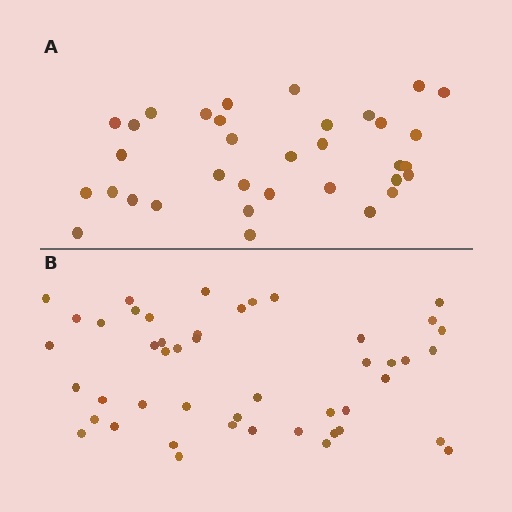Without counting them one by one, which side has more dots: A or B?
Region B (the bottom region) has more dots.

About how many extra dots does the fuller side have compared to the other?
Region B has approximately 15 more dots than region A.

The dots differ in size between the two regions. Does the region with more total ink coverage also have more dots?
No. Region A has more total ink coverage because its dots are larger, but region B actually contains more individual dots. Total area can be misleading — the number of items is what matters here.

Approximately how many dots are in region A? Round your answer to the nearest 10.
About 30 dots. (The exact count is 34, which rounds to 30.)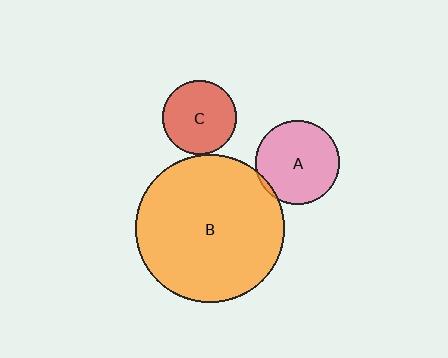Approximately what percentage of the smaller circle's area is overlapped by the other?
Approximately 5%.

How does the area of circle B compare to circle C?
Approximately 4.0 times.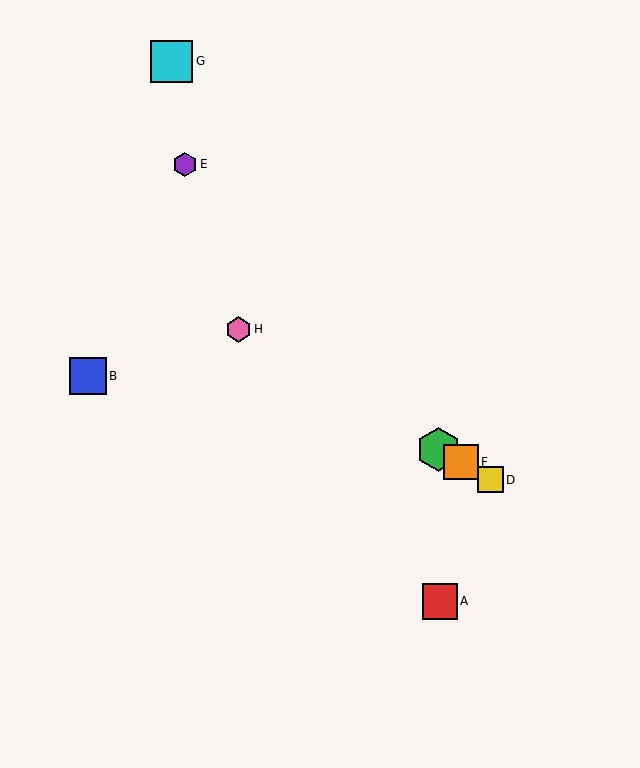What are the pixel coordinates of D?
Object D is at (490, 480).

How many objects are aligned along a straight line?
4 objects (C, D, F, H) are aligned along a straight line.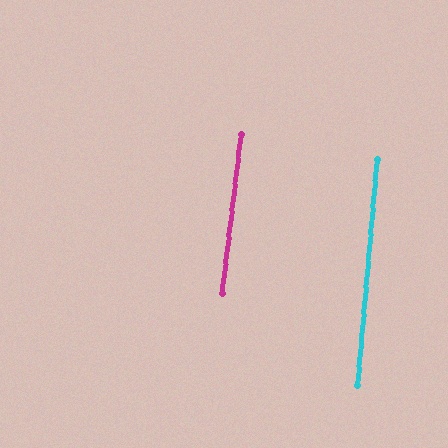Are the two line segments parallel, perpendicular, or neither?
Parallel — their directions differ by only 1.9°.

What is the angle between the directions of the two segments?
Approximately 2 degrees.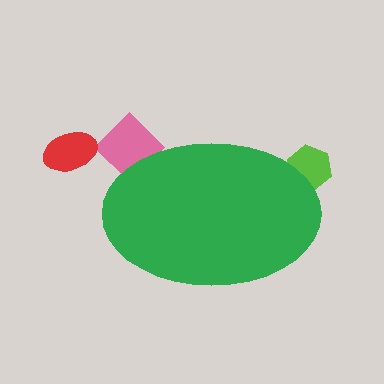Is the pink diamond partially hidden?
Yes, the pink diamond is partially hidden behind the green ellipse.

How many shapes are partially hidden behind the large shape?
2 shapes are partially hidden.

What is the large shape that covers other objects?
A green ellipse.